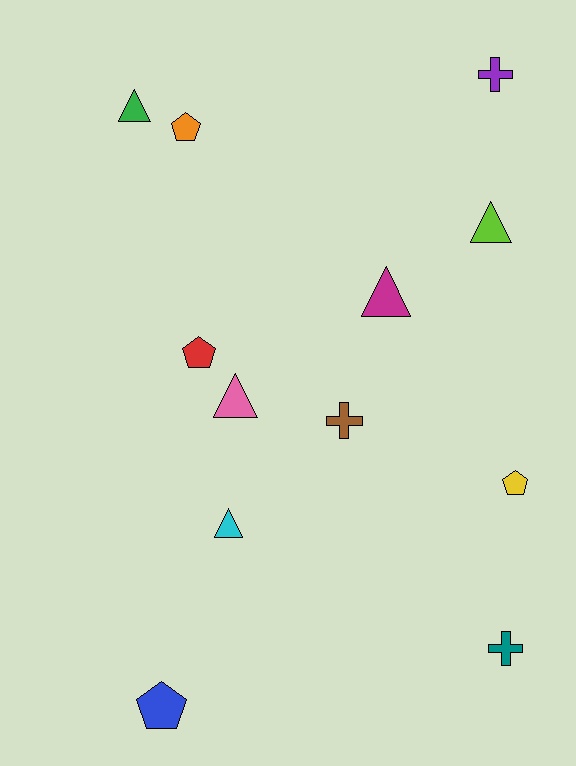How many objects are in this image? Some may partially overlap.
There are 12 objects.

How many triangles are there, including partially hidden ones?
There are 5 triangles.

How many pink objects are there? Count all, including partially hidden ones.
There is 1 pink object.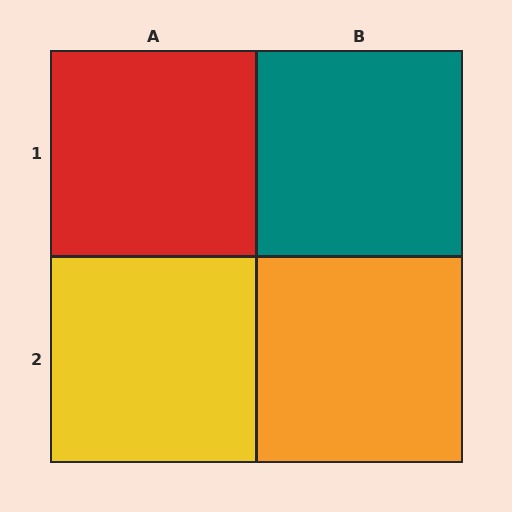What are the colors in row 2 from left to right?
Yellow, orange.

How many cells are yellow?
1 cell is yellow.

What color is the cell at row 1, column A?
Red.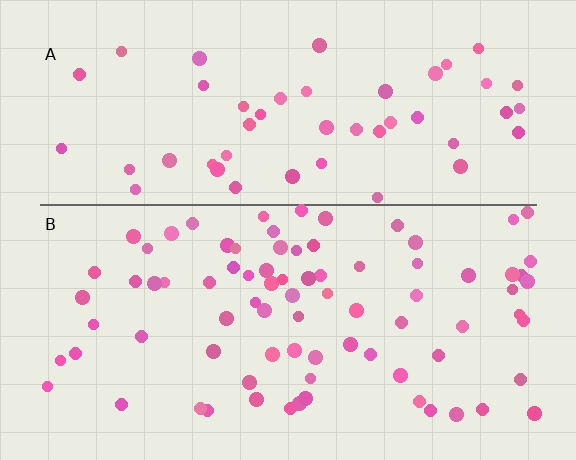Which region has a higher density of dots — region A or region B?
B (the bottom).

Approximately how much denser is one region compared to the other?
Approximately 1.6× — region B over region A.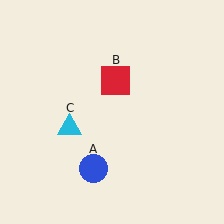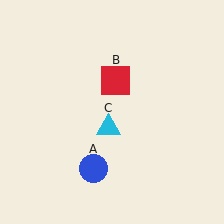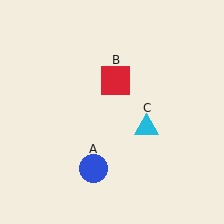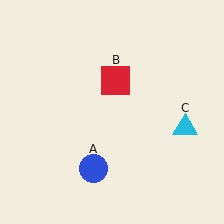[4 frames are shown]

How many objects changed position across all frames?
1 object changed position: cyan triangle (object C).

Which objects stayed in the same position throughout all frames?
Blue circle (object A) and red square (object B) remained stationary.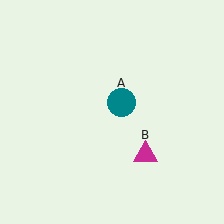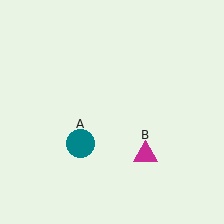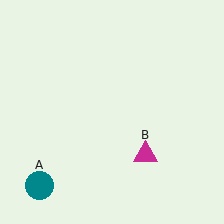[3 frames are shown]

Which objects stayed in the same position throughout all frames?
Magenta triangle (object B) remained stationary.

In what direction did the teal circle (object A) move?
The teal circle (object A) moved down and to the left.